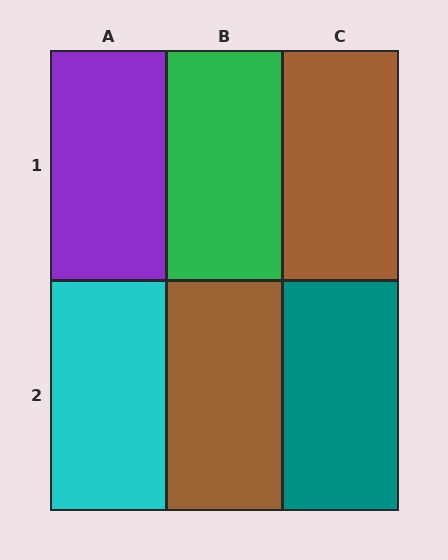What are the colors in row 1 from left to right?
Purple, green, brown.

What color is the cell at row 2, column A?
Cyan.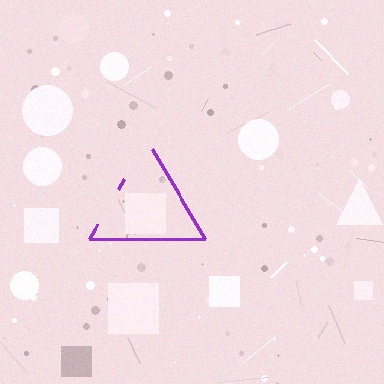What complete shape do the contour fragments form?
The contour fragments form a triangle.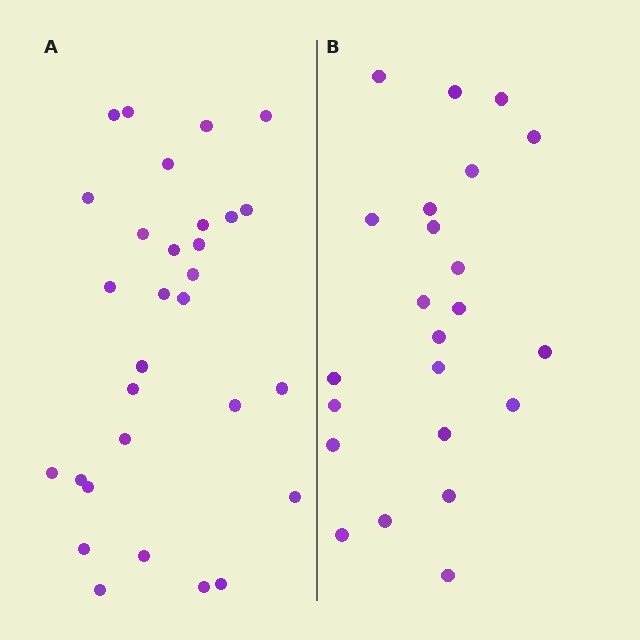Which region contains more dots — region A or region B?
Region A (the left region) has more dots.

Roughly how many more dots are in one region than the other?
Region A has roughly 8 or so more dots than region B.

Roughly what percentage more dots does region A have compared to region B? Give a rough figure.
About 30% more.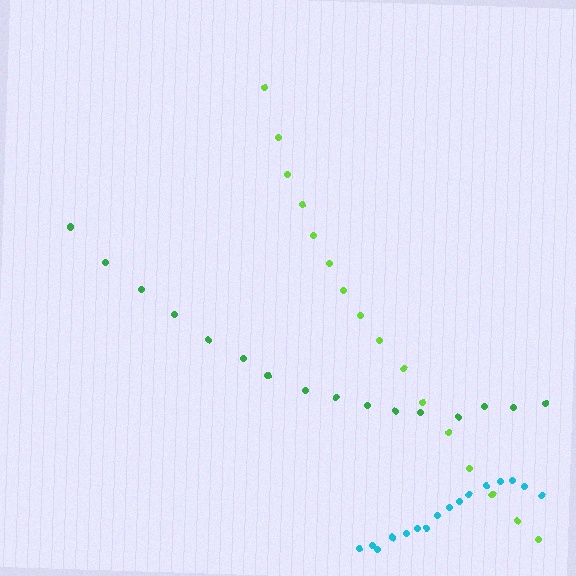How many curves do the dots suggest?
There are 3 distinct paths.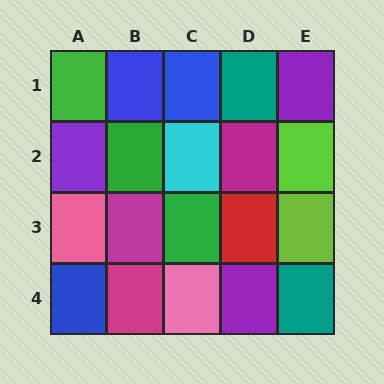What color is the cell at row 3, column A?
Pink.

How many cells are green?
3 cells are green.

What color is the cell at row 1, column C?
Blue.